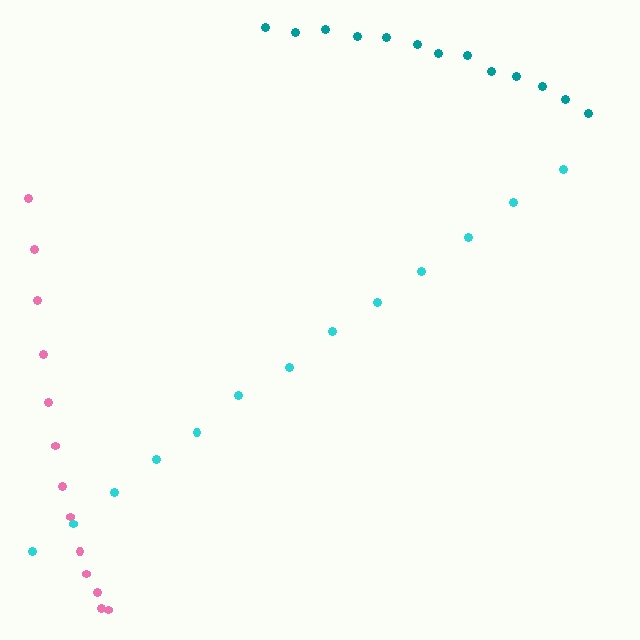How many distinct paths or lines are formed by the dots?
There are 3 distinct paths.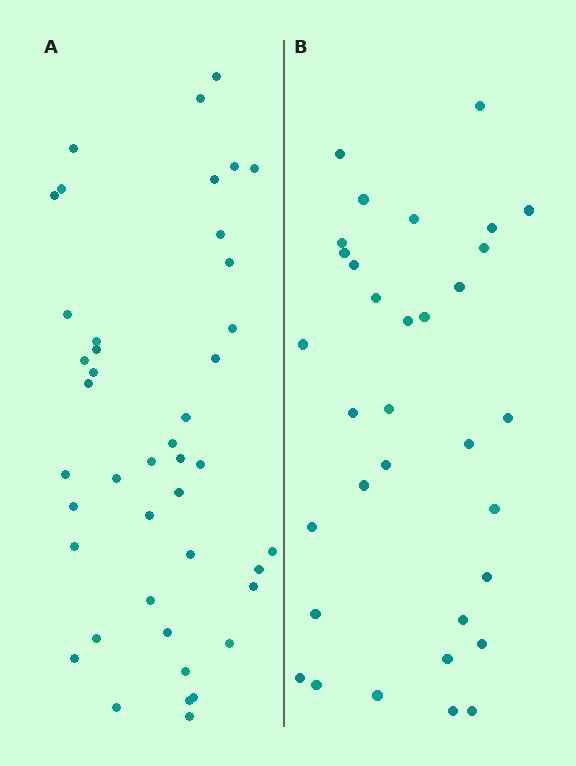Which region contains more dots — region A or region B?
Region A (the left region) has more dots.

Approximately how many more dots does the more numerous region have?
Region A has roughly 10 or so more dots than region B.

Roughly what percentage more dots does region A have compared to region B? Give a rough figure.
About 30% more.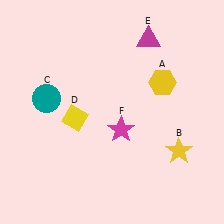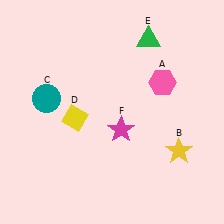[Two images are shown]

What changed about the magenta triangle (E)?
In Image 1, E is magenta. In Image 2, it changed to green.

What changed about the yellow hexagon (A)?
In Image 1, A is yellow. In Image 2, it changed to pink.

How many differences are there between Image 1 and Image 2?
There are 2 differences between the two images.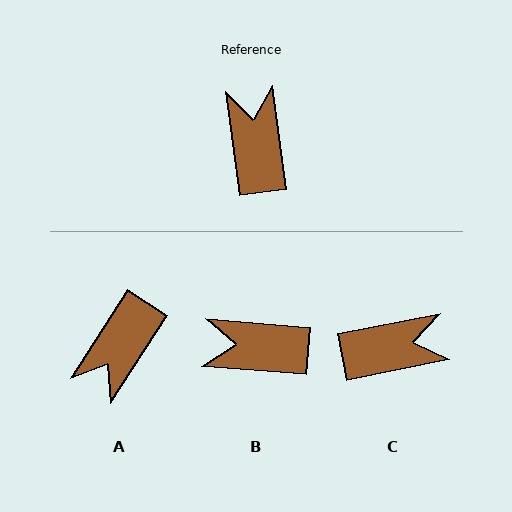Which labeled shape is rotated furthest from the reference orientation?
A, about 140 degrees away.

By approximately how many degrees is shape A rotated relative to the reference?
Approximately 140 degrees counter-clockwise.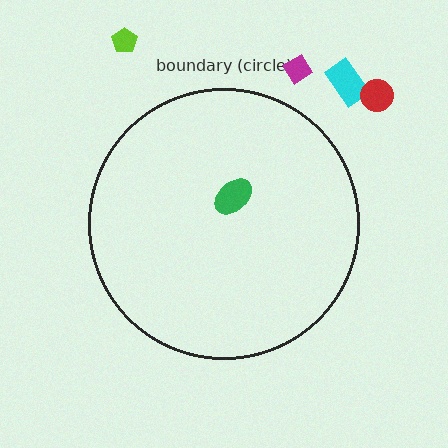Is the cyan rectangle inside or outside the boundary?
Outside.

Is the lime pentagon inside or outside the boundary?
Outside.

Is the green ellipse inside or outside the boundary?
Inside.